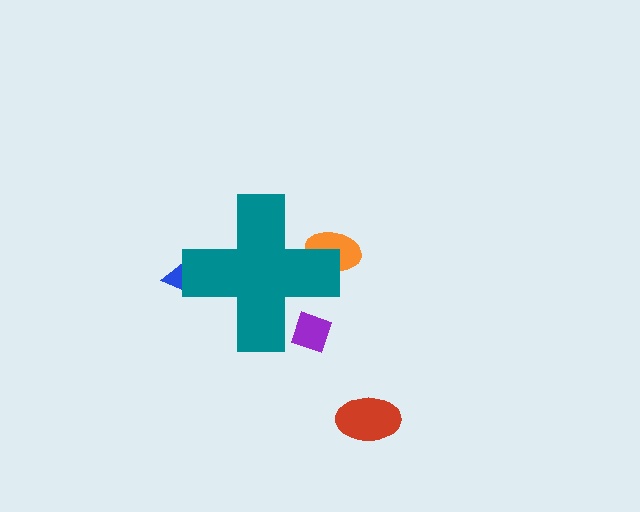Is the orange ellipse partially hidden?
Yes, the orange ellipse is partially hidden behind the teal cross.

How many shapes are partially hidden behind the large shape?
3 shapes are partially hidden.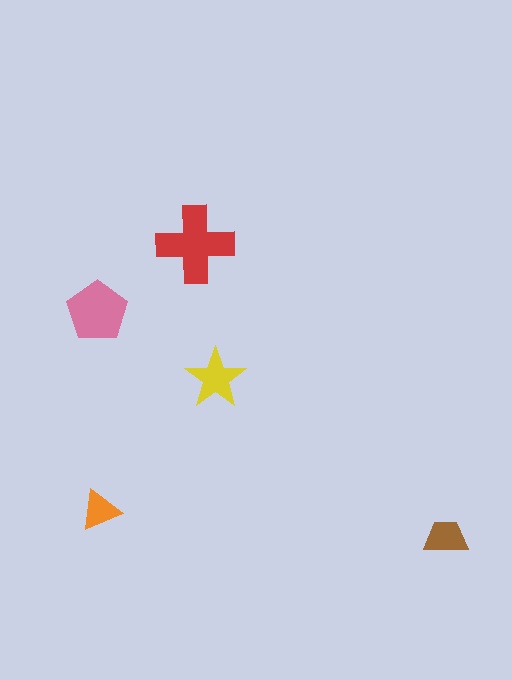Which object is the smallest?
The orange triangle.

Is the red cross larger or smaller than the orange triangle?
Larger.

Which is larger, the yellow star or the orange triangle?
The yellow star.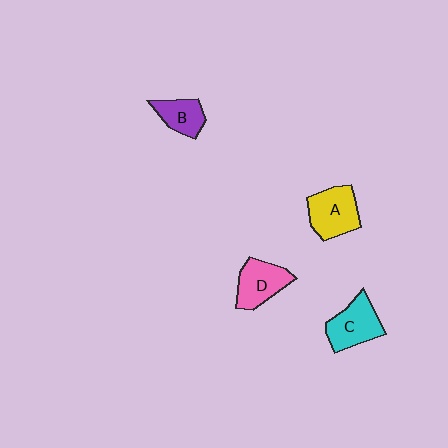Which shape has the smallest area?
Shape B (purple).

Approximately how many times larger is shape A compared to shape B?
Approximately 1.5 times.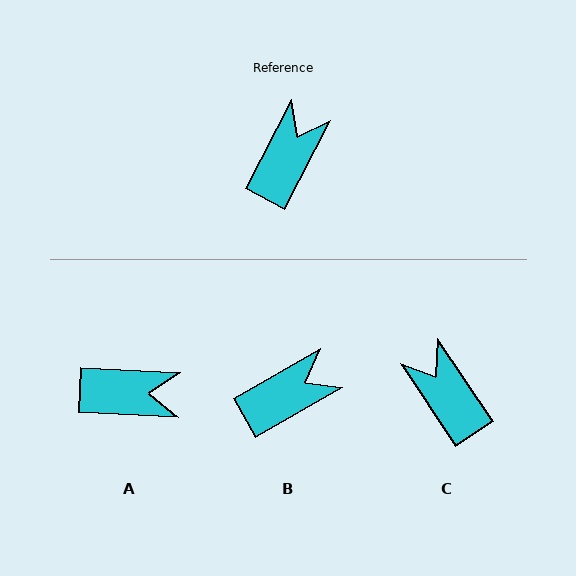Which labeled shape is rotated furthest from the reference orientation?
A, about 66 degrees away.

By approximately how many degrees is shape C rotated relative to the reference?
Approximately 61 degrees counter-clockwise.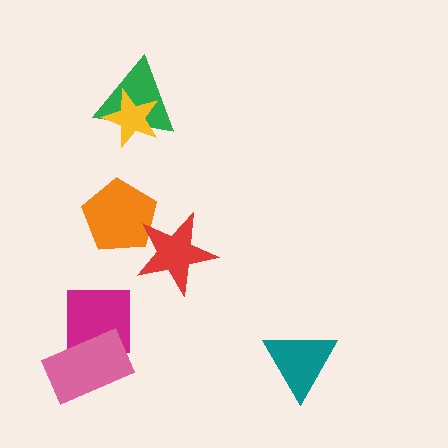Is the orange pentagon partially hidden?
Yes, it is partially covered by another shape.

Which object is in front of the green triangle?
The yellow star is in front of the green triangle.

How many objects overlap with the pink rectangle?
1 object overlaps with the pink rectangle.